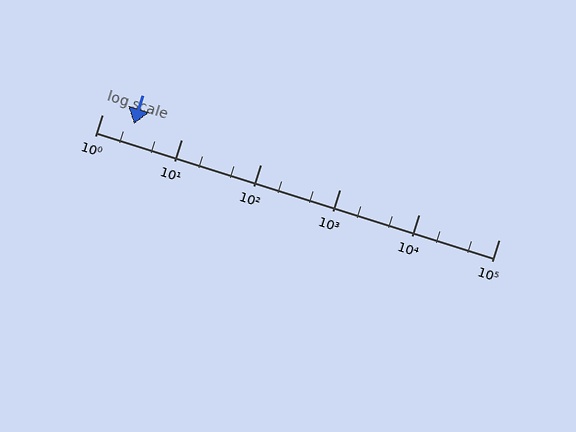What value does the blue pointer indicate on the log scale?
The pointer indicates approximately 2.5.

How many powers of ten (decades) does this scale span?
The scale spans 5 decades, from 1 to 100000.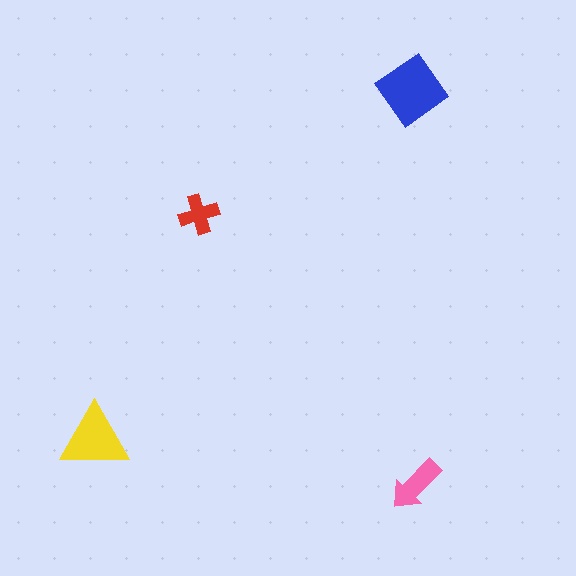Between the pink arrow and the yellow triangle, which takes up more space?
The yellow triangle.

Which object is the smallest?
The red cross.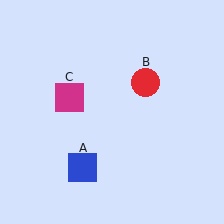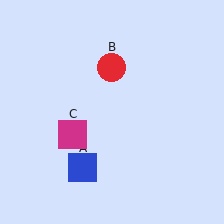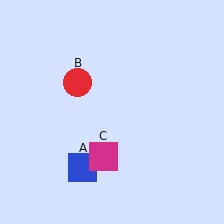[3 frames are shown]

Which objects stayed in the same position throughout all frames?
Blue square (object A) remained stationary.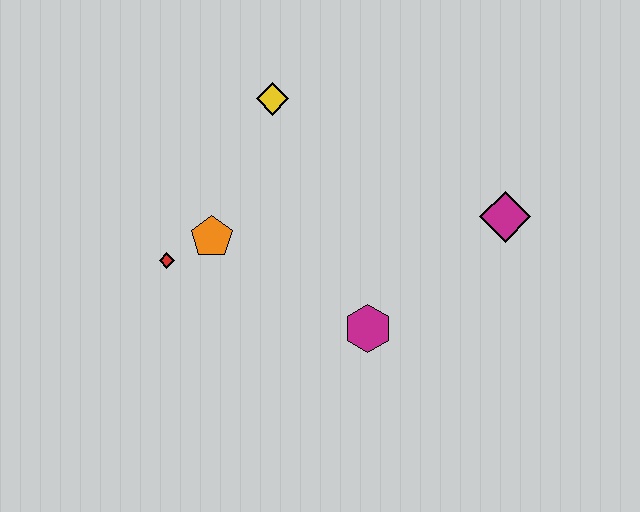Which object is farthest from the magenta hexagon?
The yellow diamond is farthest from the magenta hexagon.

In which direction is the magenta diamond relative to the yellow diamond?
The magenta diamond is to the right of the yellow diamond.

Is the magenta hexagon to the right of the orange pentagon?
Yes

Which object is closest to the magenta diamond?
The magenta hexagon is closest to the magenta diamond.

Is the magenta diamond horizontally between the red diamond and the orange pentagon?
No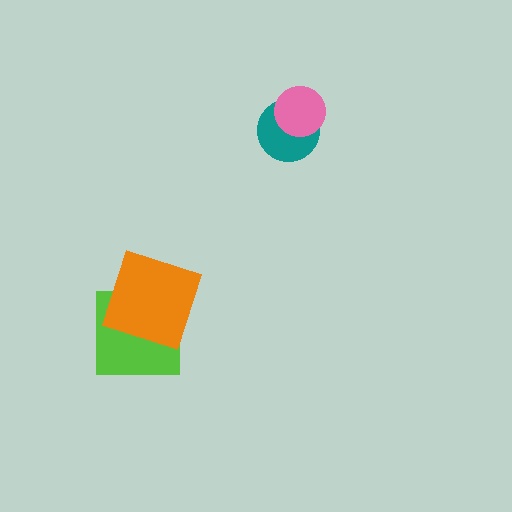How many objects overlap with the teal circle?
1 object overlaps with the teal circle.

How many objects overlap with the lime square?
1 object overlaps with the lime square.